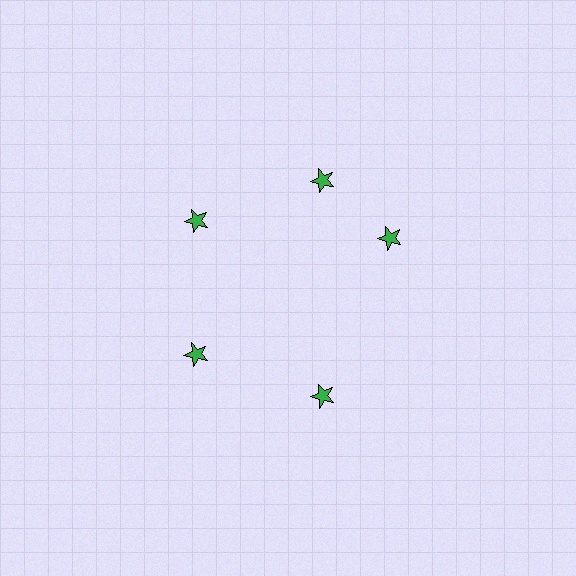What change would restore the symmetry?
The symmetry would be restored by rotating it back into even spacing with its neighbors so that all 5 stars sit at equal angles and equal distance from the center.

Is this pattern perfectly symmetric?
No. The 5 green stars are arranged in a ring, but one element near the 3 o'clock position is rotated out of alignment along the ring, breaking the 5-fold rotational symmetry.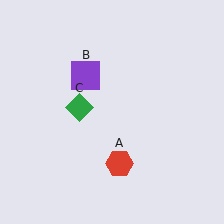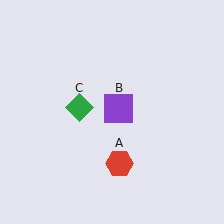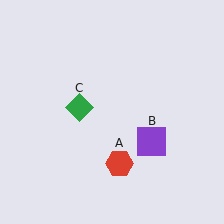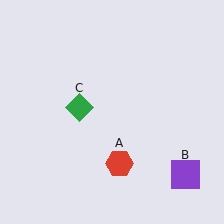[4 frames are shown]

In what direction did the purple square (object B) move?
The purple square (object B) moved down and to the right.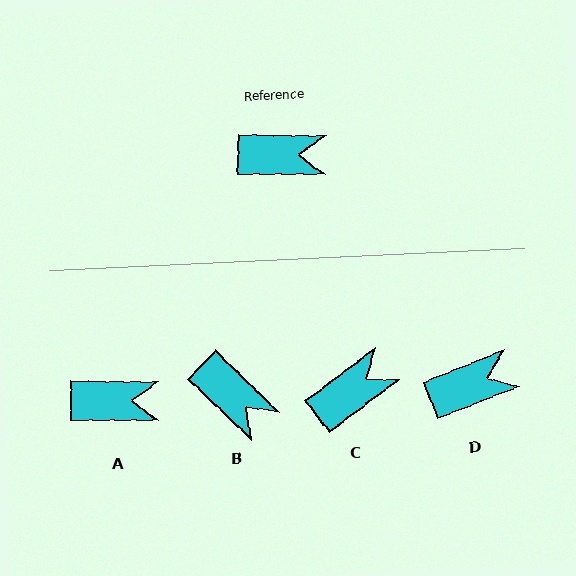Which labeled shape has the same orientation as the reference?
A.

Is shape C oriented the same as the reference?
No, it is off by about 38 degrees.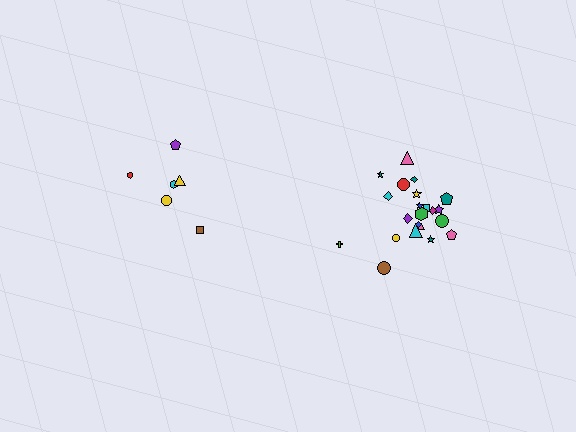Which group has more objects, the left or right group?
The right group.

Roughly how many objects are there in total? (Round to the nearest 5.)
Roughly 30 objects in total.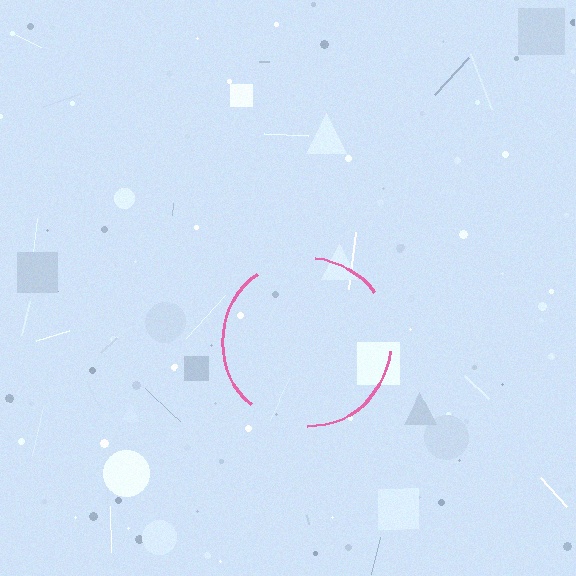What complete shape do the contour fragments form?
The contour fragments form a circle.